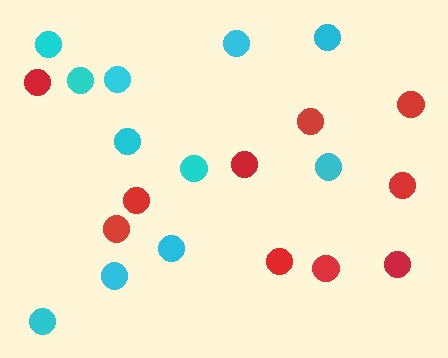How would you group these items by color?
There are 2 groups: one group of red circles (10) and one group of cyan circles (11).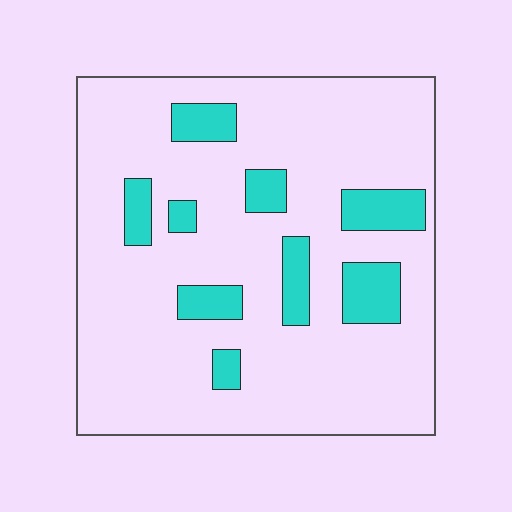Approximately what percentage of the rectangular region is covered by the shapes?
Approximately 15%.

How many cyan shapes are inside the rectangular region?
9.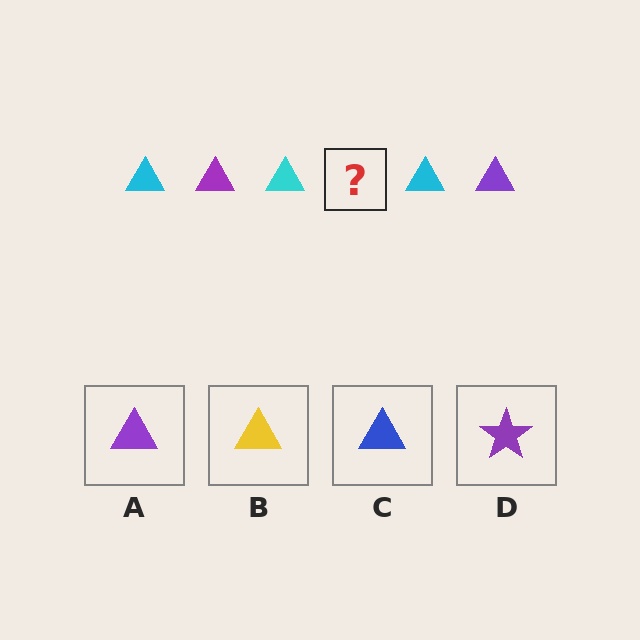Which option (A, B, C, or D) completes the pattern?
A.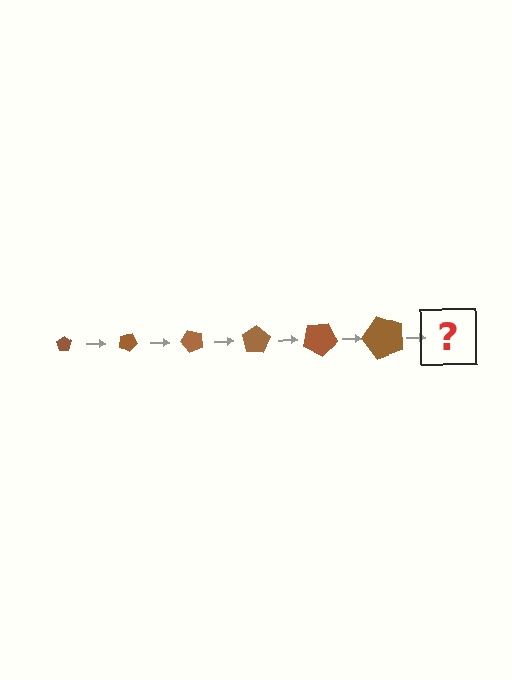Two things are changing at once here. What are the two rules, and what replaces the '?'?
The two rules are that the pentagon grows larger each step and it rotates 25 degrees each step. The '?' should be a pentagon, larger than the previous one and rotated 150 degrees from the start.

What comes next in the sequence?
The next element should be a pentagon, larger than the previous one and rotated 150 degrees from the start.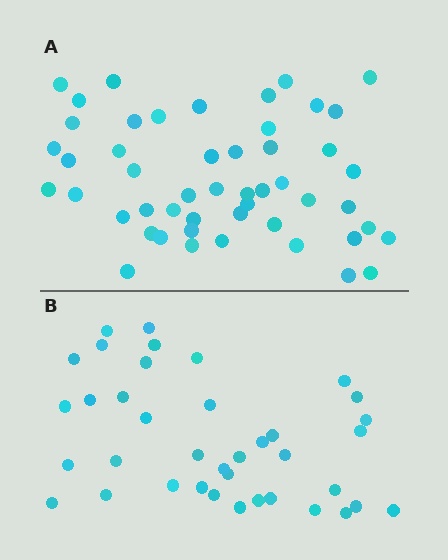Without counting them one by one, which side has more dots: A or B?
Region A (the top region) has more dots.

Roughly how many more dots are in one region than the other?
Region A has roughly 12 or so more dots than region B.